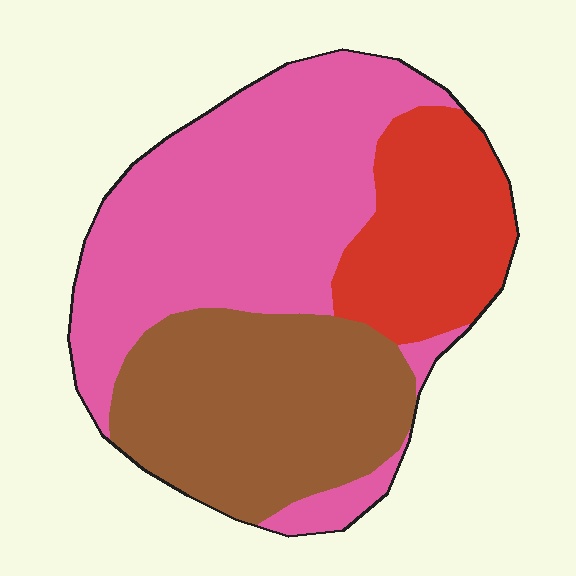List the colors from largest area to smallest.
From largest to smallest: pink, brown, red.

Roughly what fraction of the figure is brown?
Brown covers about 30% of the figure.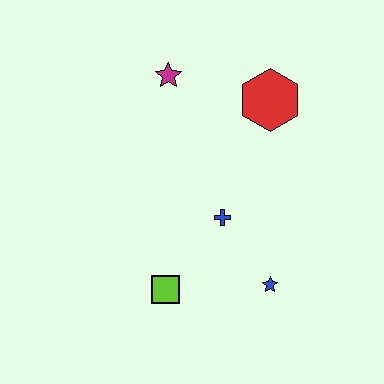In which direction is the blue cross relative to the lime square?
The blue cross is above the lime square.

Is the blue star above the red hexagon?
No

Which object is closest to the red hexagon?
The magenta star is closest to the red hexagon.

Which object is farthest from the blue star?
The magenta star is farthest from the blue star.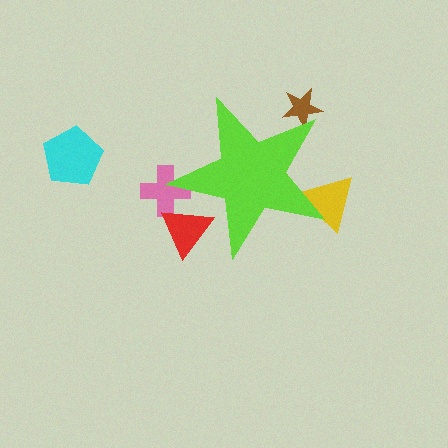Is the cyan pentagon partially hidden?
No, the cyan pentagon is fully visible.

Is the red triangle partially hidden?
Yes, the red triangle is partially hidden behind the lime star.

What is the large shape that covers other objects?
A lime star.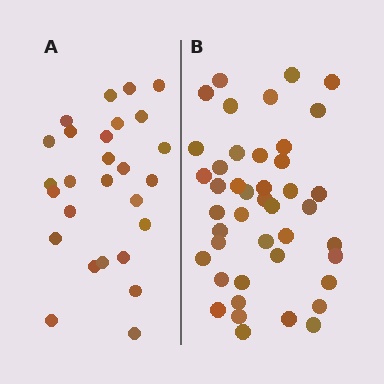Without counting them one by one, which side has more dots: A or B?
Region B (the right region) has more dots.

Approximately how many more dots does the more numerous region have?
Region B has approximately 15 more dots than region A.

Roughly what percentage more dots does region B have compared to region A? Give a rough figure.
About 60% more.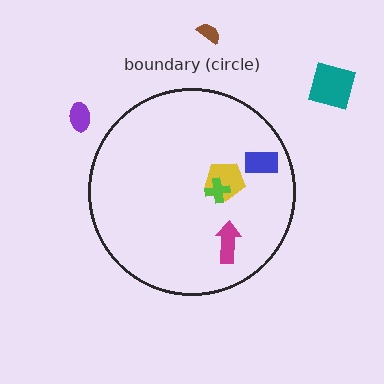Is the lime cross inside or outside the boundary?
Inside.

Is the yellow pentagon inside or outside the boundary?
Inside.